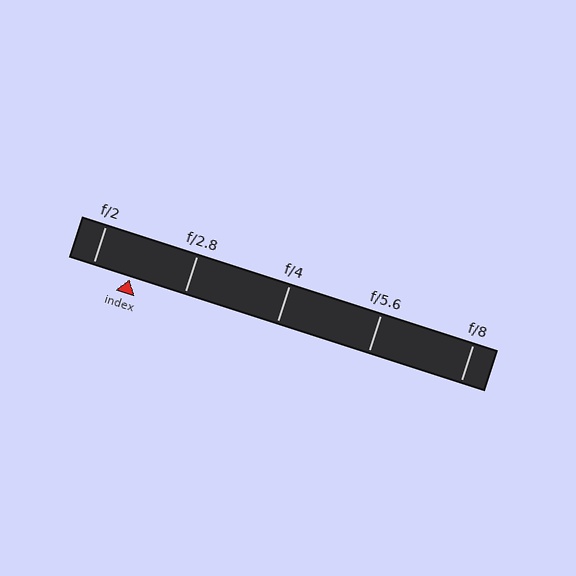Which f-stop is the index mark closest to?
The index mark is closest to f/2.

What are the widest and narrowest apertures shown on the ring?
The widest aperture shown is f/2 and the narrowest is f/8.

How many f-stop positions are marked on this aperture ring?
There are 5 f-stop positions marked.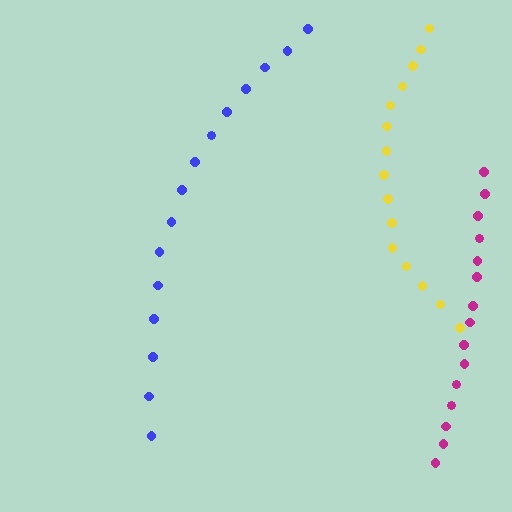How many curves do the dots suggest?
There are 3 distinct paths.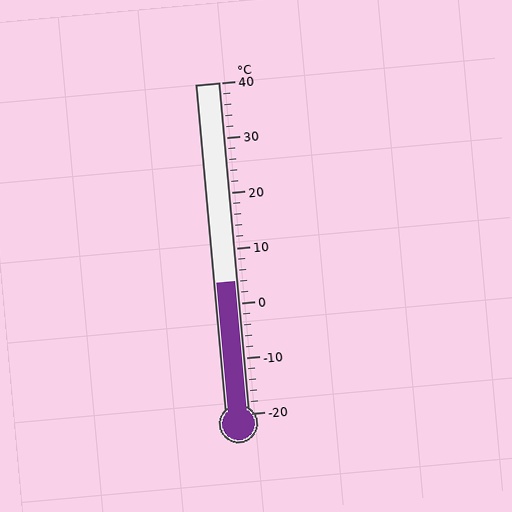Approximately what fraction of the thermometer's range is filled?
The thermometer is filled to approximately 40% of its range.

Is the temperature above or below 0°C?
The temperature is above 0°C.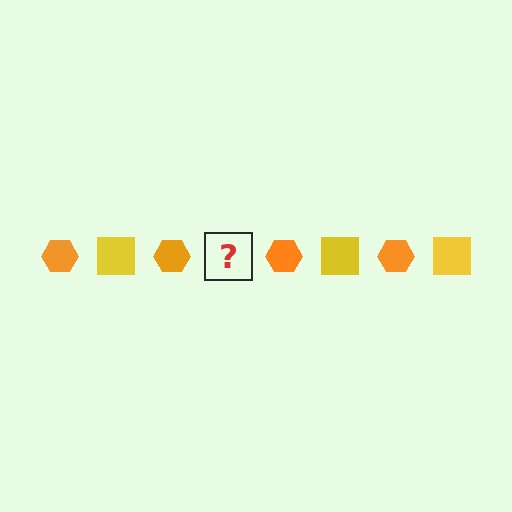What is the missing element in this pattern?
The missing element is a yellow square.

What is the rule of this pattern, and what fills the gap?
The rule is that the pattern alternates between orange hexagon and yellow square. The gap should be filled with a yellow square.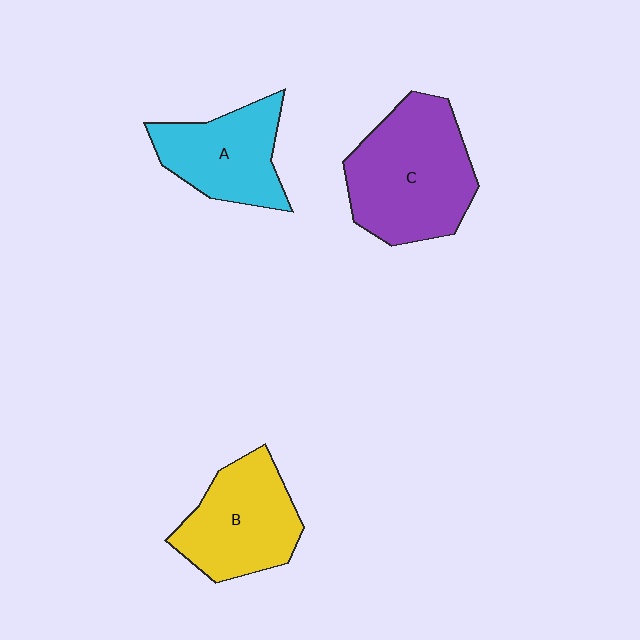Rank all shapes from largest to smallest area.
From largest to smallest: C (purple), B (yellow), A (cyan).